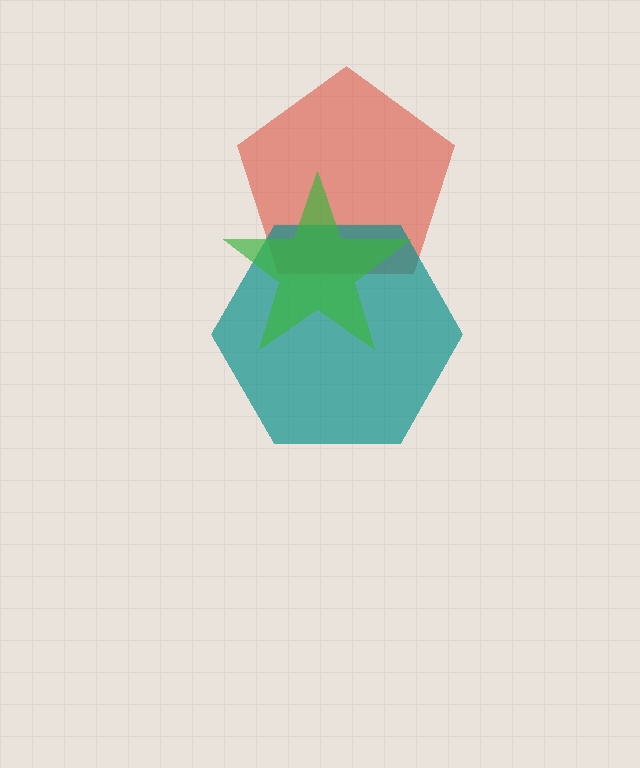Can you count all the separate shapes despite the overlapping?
Yes, there are 3 separate shapes.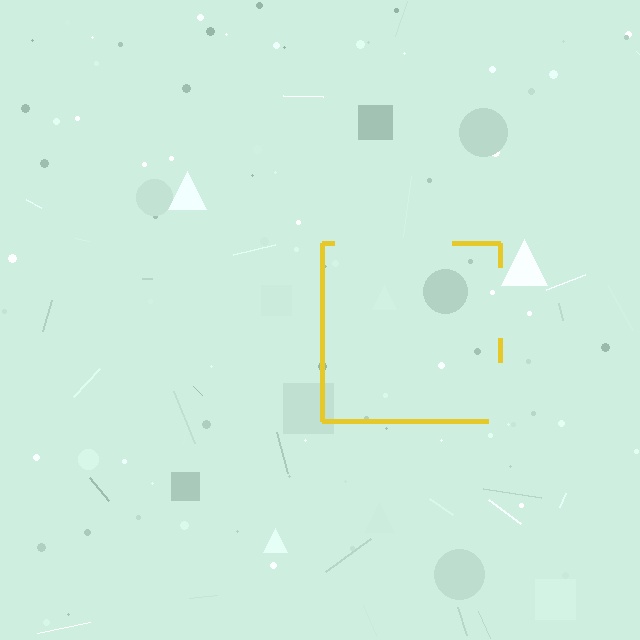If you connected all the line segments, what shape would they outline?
They would outline a square.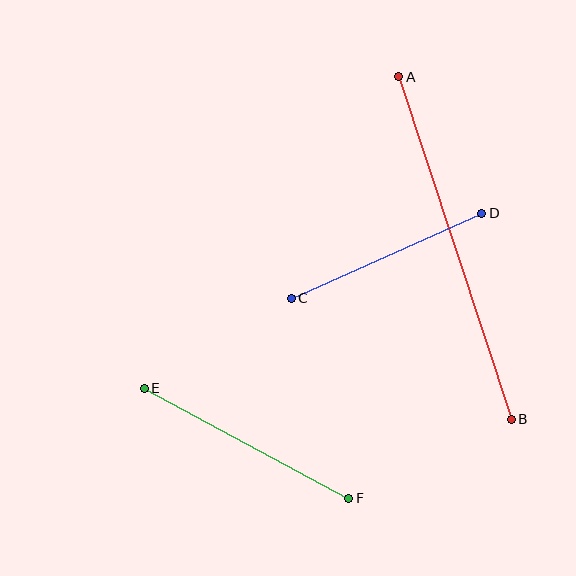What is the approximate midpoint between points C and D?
The midpoint is at approximately (387, 256) pixels.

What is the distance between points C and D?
The distance is approximately 209 pixels.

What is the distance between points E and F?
The distance is approximately 232 pixels.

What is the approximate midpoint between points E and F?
The midpoint is at approximately (247, 443) pixels.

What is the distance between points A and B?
The distance is approximately 361 pixels.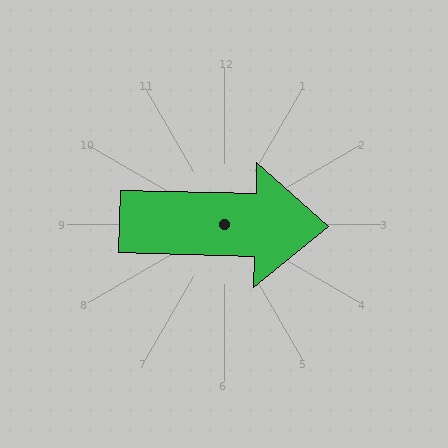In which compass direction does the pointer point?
East.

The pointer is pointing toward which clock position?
Roughly 3 o'clock.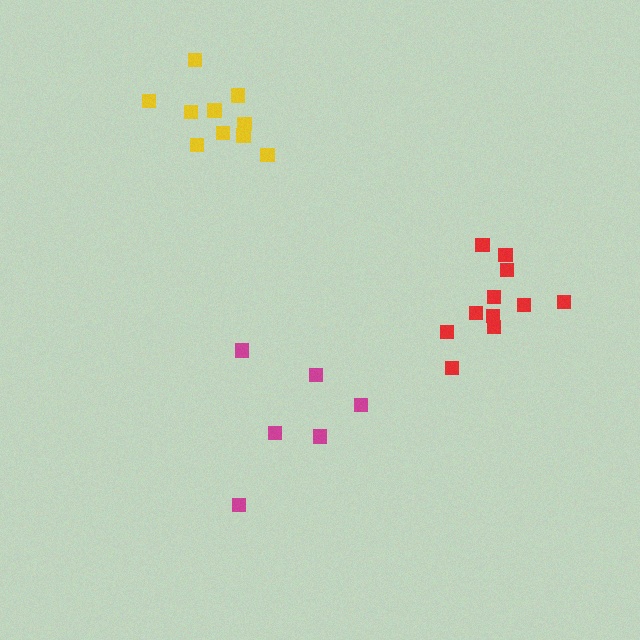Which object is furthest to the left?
The yellow cluster is leftmost.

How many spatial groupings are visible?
There are 3 spatial groupings.